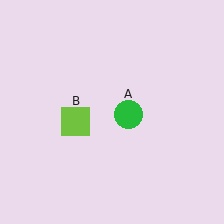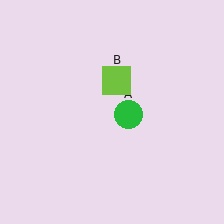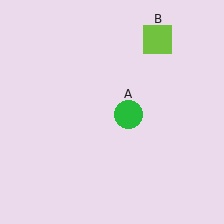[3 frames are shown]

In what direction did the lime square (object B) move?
The lime square (object B) moved up and to the right.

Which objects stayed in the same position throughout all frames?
Green circle (object A) remained stationary.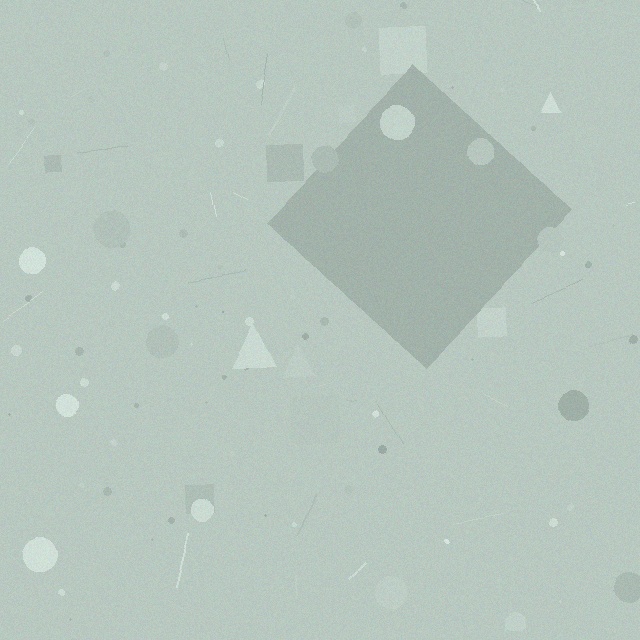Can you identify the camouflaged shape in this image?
The camouflaged shape is a diamond.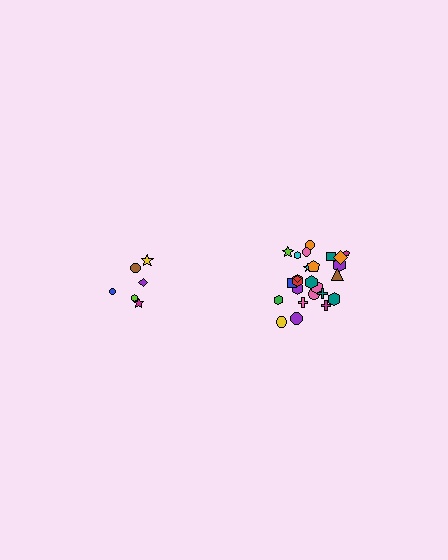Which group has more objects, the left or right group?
The right group.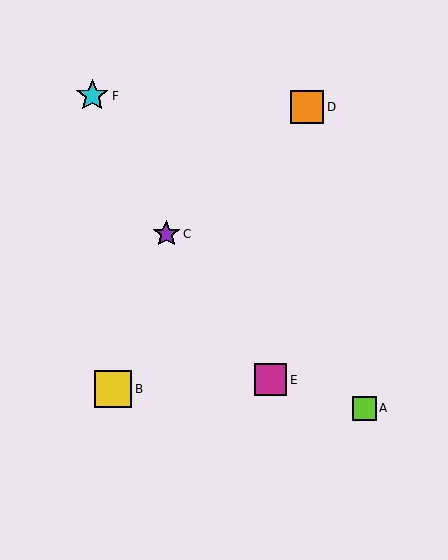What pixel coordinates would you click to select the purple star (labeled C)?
Click at (166, 234) to select the purple star C.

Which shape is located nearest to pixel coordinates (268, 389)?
The magenta square (labeled E) at (271, 380) is nearest to that location.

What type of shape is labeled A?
Shape A is a lime square.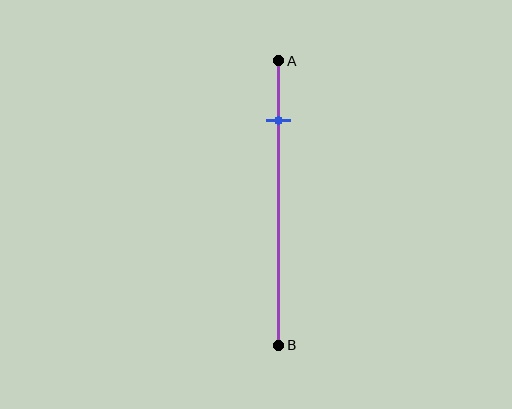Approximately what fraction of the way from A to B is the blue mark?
The blue mark is approximately 20% of the way from A to B.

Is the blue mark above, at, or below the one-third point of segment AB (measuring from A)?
The blue mark is above the one-third point of segment AB.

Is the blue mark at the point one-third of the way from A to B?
No, the mark is at about 20% from A, not at the 33% one-third point.